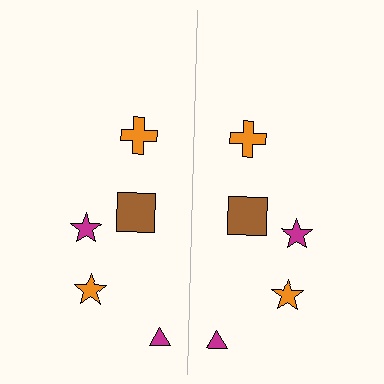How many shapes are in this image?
There are 10 shapes in this image.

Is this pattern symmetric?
Yes, this pattern has bilateral (reflection) symmetry.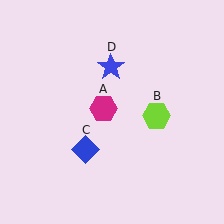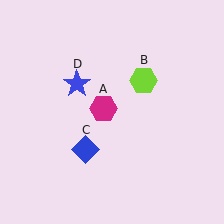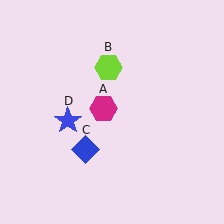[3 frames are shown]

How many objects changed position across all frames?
2 objects changed position: lime hexagon (object B), blue star (object D).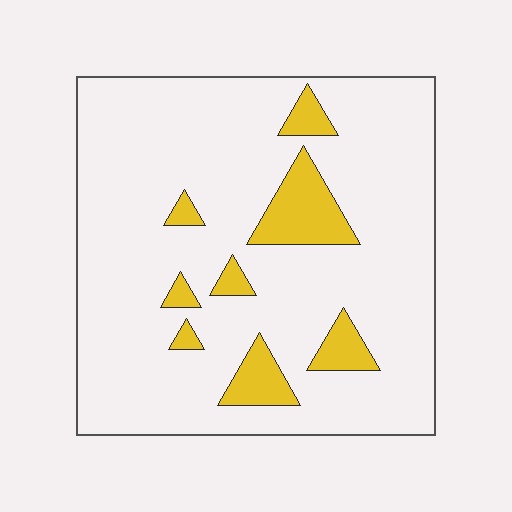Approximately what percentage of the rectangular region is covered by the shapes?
Approximately 15%.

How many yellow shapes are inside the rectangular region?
8.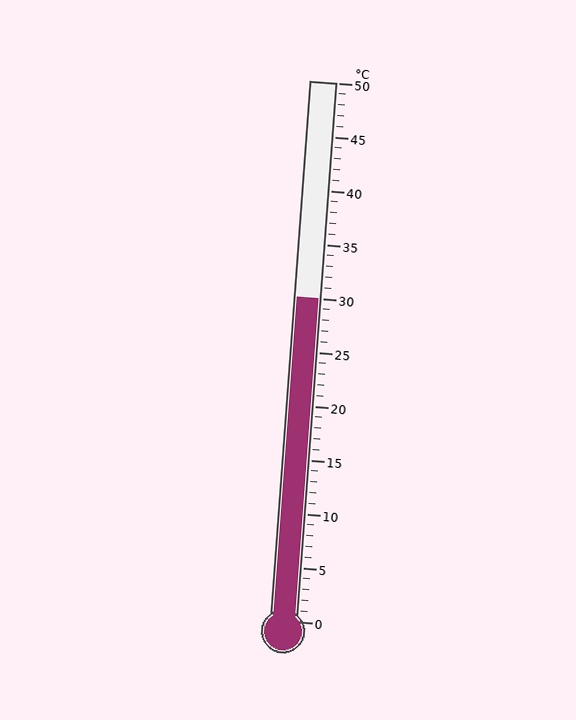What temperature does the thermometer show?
The thermometer shows approximately 30°C.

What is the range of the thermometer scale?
The thermometer scale ranges from 0°C to 50°C.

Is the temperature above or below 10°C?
The temperature is above 10°C.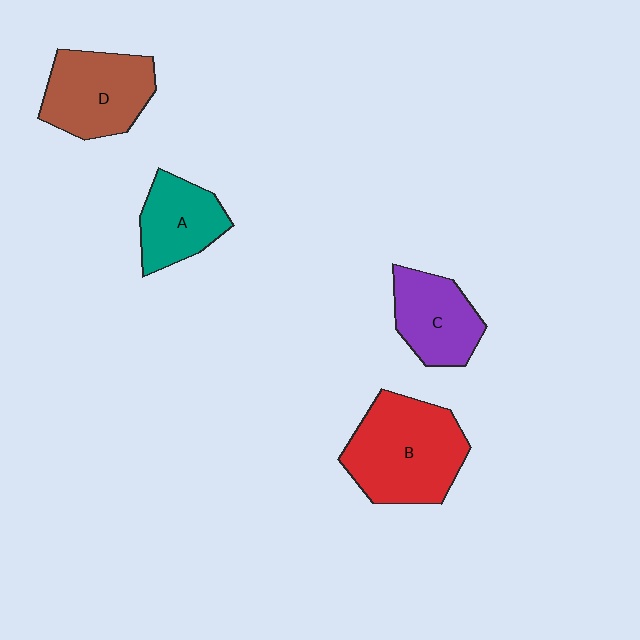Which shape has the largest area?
Shape B (red).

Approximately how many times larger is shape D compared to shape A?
Approximately 1.3 times.